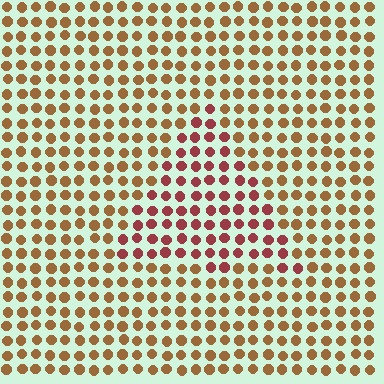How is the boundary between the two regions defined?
The boundary is defined purely by a slight shift in hue (about 36 degrees). Spacing, size, and orientation are identical on both sides.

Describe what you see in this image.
The image is filled with small brown elements in a uniform arrangement. A triangle-shaped region is visible where the elements are tinted to a slightly different hue, forming a subtle color boundary.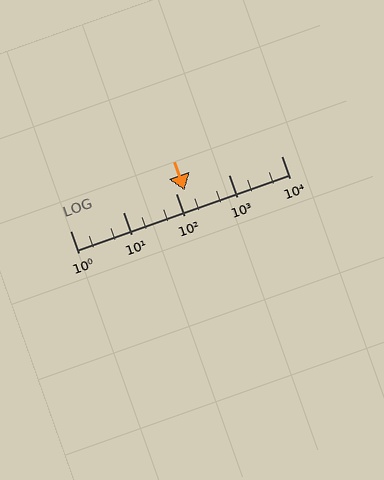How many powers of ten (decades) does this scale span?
The scale spans 4 decades, from 1 to 10000.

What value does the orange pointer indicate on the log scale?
The pointer indicates approximately 150.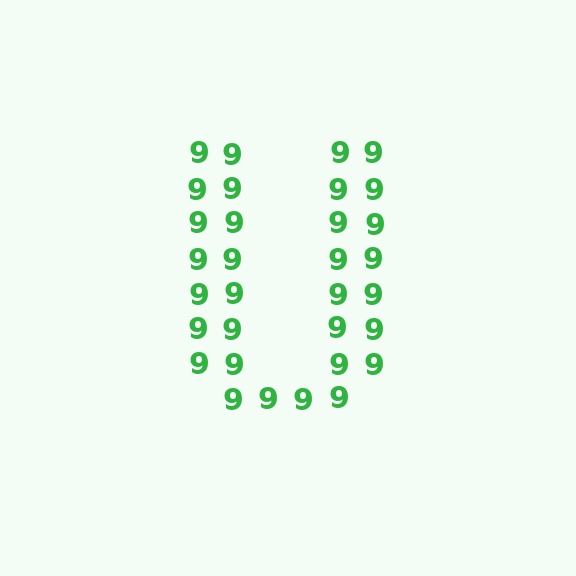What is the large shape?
The large shape is the letter U.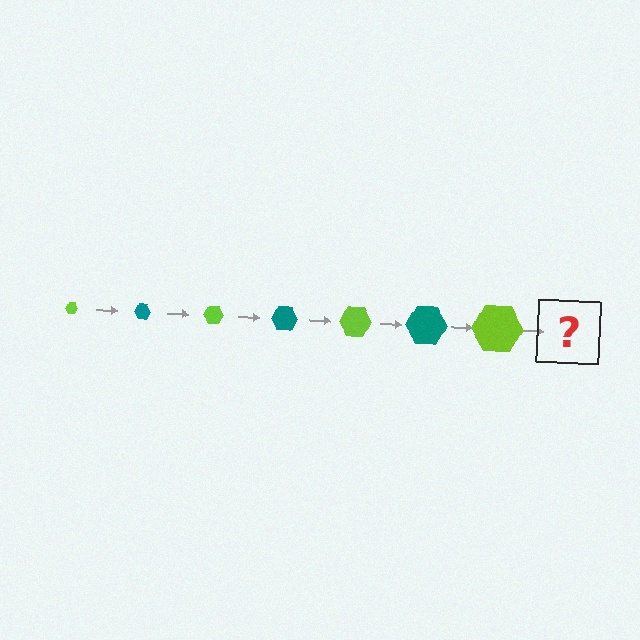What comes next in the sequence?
The next element should be a teal hexagon, larger than the previous one.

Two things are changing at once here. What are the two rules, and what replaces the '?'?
The two rules are that the hexagon grows larger each step and the color cycles through lime and teal. The '?' should be a teal hexagon, larger than the previous one.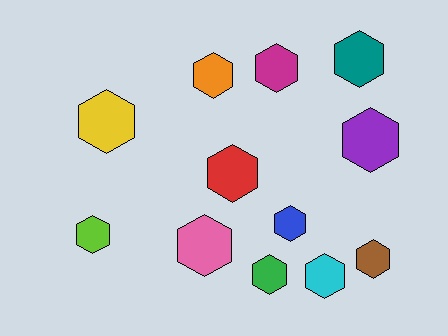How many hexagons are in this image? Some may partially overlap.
There are 12 hexagons.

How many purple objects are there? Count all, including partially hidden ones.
There is 1 purple object.